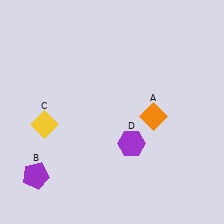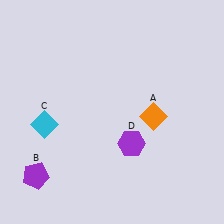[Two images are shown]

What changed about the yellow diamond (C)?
In Image 1, C is yellow. In Image 2, it changed to cyan.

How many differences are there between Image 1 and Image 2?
There is 1 difference between the two images.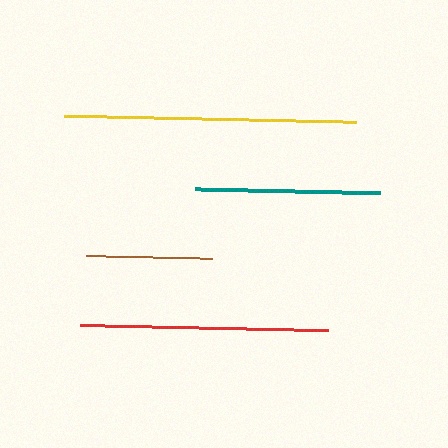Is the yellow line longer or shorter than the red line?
The yellow line is longer than the red line.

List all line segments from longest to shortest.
From longest to shortest: yellow, red, teal, brown.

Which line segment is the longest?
The yellow line is the longest at approximately 291 pixels.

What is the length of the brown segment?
The brown segment is approximately 126 pixels long.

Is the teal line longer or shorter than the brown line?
The teal line is longer than the brown line.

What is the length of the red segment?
The red segment is approximately 249 pixels long.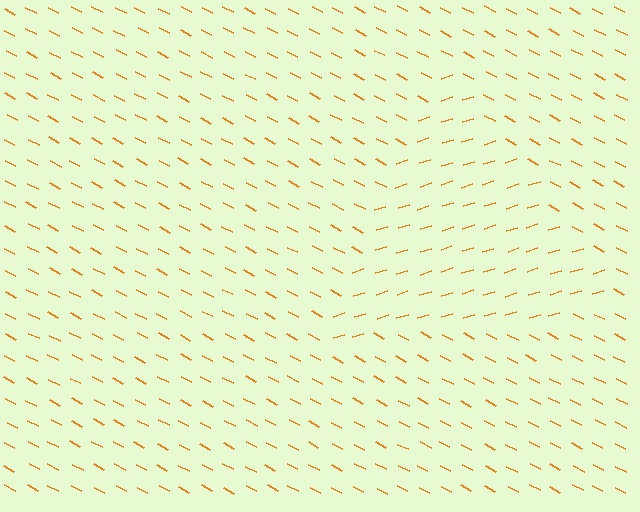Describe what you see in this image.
The image is filled with small orange line segments. A triangle region in the image has lines oriented differently from the surrounding lines, creating a visible texture boundary.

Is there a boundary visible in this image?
Yes, there is a texture boundary formed by a change in line orientation.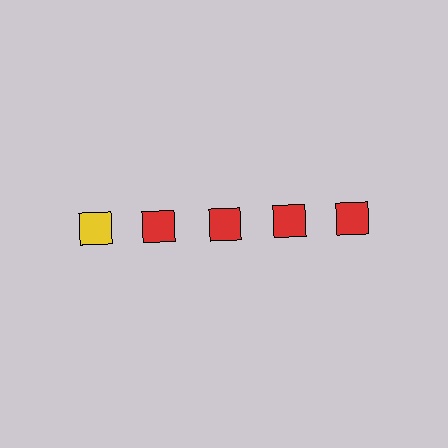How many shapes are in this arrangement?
There are 5 shapes arranged in a grid pattern.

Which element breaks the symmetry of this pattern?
The yellow square in the top row, leftmost column breaks the symmetry. All other shapes are red squares.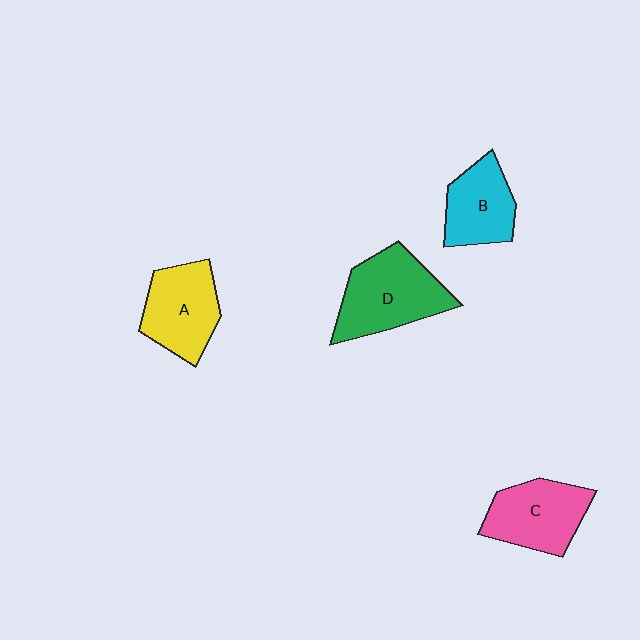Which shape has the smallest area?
Shape B (cyan).